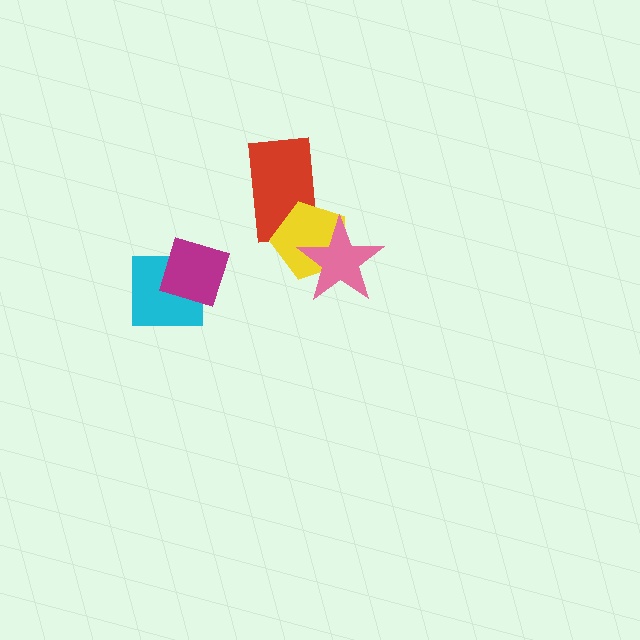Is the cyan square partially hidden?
Yes, it is partially covered by another shape.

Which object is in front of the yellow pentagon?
The pink star is in front of the yellow pentagon.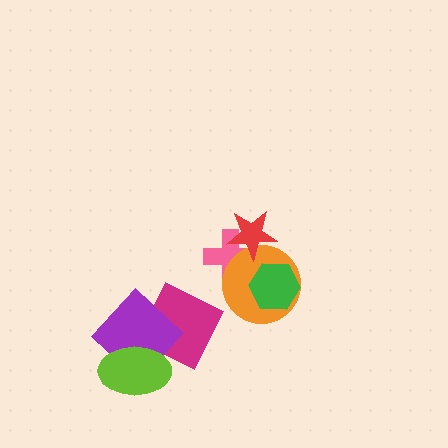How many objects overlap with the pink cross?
2 objects overlap with the pink cross.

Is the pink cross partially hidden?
Yes, it is partially covered by another shape.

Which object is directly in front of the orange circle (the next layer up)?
The red star is directly in front of the orange circle.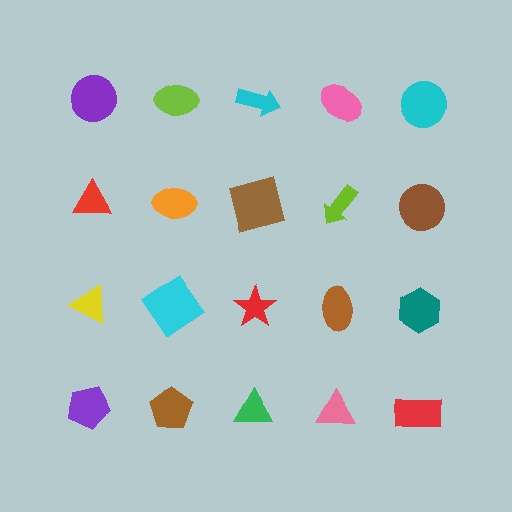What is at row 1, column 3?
A cyan arrow.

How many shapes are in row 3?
5 shapes.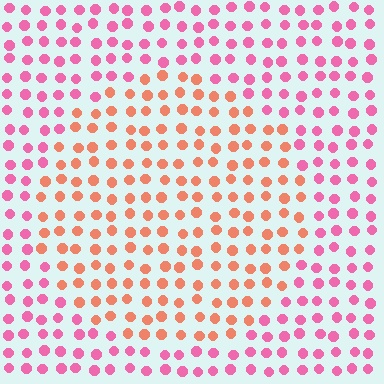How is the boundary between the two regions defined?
The boundary is defined purely by a slight shift in hue (about 43 degrees). Spacing, size, and orientation are identical on both sides.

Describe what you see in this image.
The image is filled with small pink elements in a uniform arrangement. A circle-shaped region is visible where the elements are tinted to a slightly different hue, forming a subtle color boundary.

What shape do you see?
I see a circle.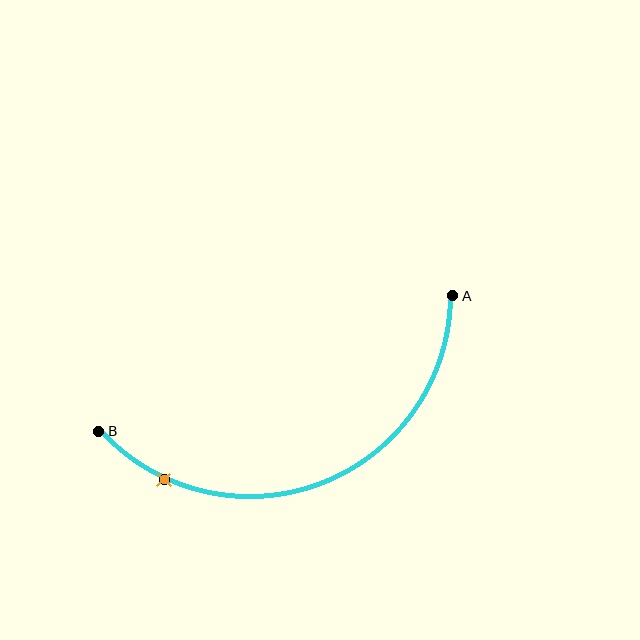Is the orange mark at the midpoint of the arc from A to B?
No. The orange mark lies on the arc but is closer to endpoint B. The arc midpoint would be at the point on the curve equidistant along the arc from both A and B.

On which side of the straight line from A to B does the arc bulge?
The arc bulges below the straight line connecting A and B.